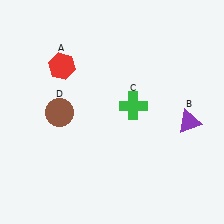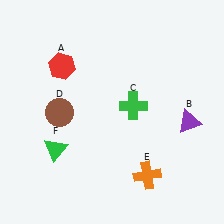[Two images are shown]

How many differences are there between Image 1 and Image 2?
There are 2 differences between the two images.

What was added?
An orange cross (E), a green triangle (F) were added in Image 2.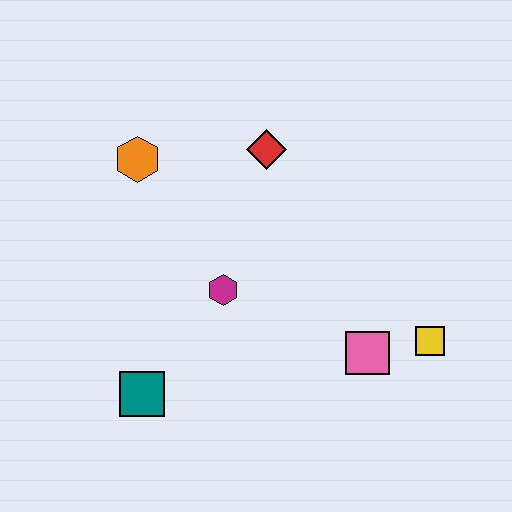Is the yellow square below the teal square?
No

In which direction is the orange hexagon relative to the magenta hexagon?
The orange hexagon is above the magenta hexagon.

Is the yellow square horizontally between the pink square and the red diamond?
No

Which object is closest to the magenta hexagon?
The teal square is closest to the magenta hexagon.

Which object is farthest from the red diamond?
The teal square is farthest from the red diamond.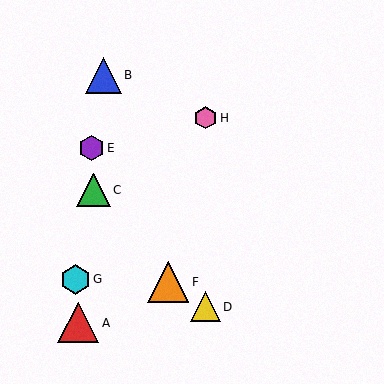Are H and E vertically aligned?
No, H is at x≈205 and E is at x≈92.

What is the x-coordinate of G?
Object G is at x≈75.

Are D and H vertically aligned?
Yes, both are at x≈205.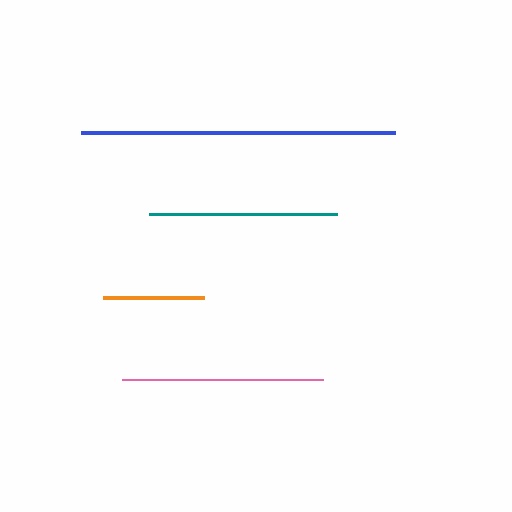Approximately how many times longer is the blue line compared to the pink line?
The blue line is approximately 1.6 times the length of the pink line.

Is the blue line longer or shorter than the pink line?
The blue line is longer than the pink line.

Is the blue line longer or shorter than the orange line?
The blue line is longer than the orange line.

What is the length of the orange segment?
The orange segment is approximately 100 pixels long.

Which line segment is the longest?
The blue line is the longest at approximately 315 pixels.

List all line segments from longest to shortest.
From longest to shortest: blue, pink, teal, orange.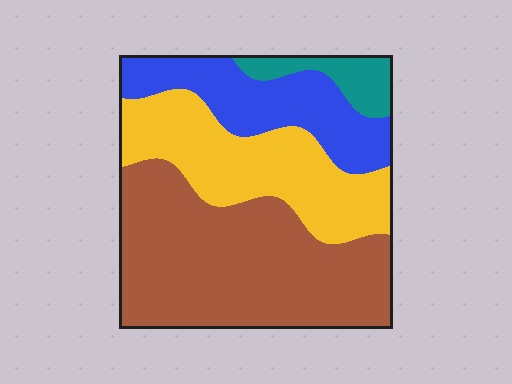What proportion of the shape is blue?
Blue takes up about one fifth (1/5) of the shape.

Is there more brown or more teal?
Brown.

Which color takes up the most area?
Brown, at roughly 45%.